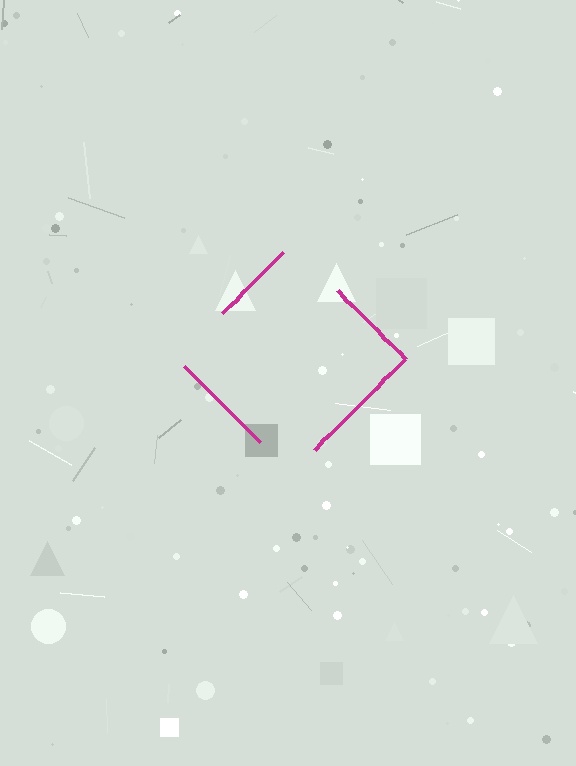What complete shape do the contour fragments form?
The contour fragments form a diamond.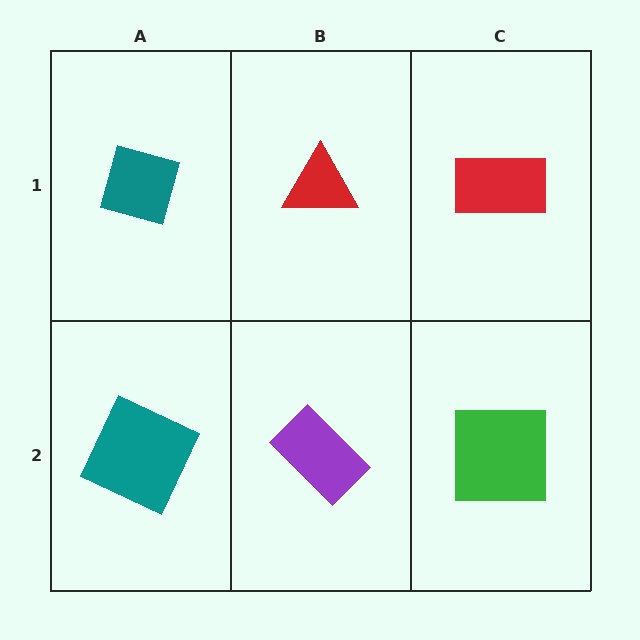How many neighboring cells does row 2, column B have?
3.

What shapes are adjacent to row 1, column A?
A teal square (row 2, column A), a red triangle (row 1, column B).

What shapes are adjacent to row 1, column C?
A green square (row 2, column C), a red triangle (row 1, column B).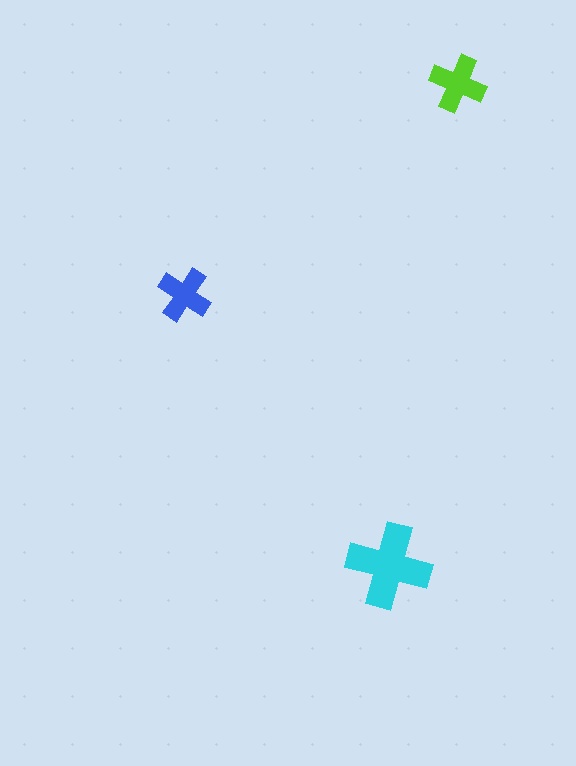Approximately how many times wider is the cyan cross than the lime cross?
About 1.5 times wider.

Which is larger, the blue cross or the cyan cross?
The cyan one.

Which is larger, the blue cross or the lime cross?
The lime one.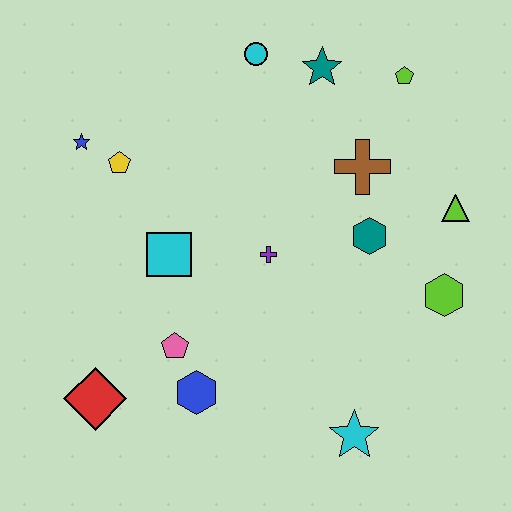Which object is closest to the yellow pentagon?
The blue star is closest to the yellow pentagon.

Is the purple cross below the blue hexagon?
No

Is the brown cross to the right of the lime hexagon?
No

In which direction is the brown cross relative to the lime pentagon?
The brown cross is below the lime pentagon.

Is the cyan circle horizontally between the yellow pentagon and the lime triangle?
Yes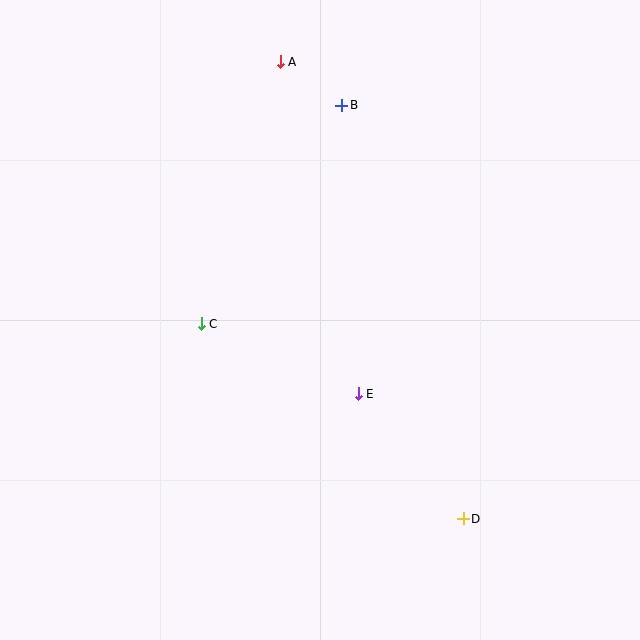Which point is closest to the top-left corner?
Point A is closest to the top-left corner.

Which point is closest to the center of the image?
Point E at (358, 394) is closest to the center.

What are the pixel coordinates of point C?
Point C is at (201, 324).